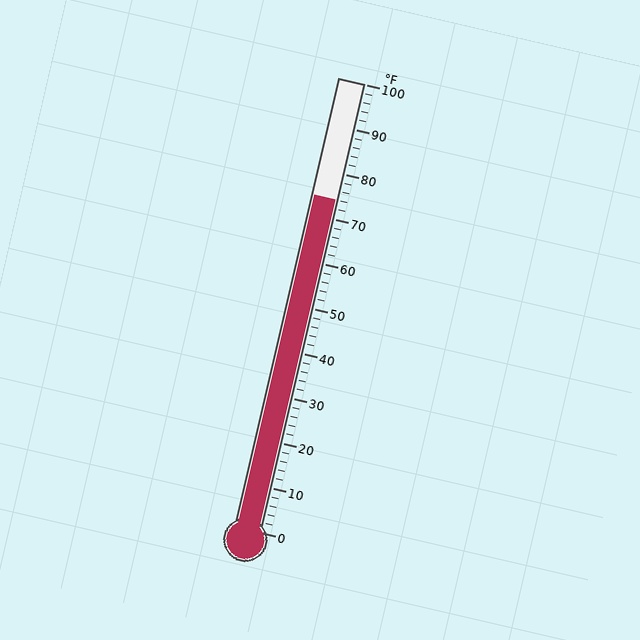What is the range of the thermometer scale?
The thermometer scale ranges from 0°F to 100°F.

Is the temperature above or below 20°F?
The temperature is above 20°F.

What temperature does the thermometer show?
The thermometer shows approximately 74°F.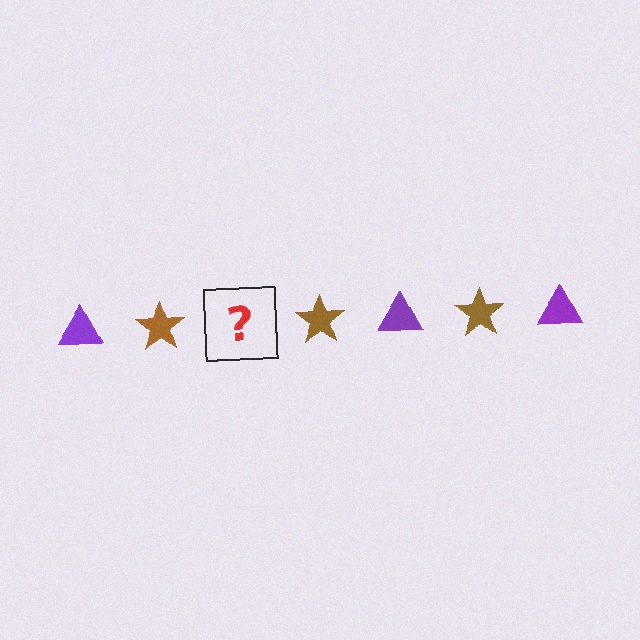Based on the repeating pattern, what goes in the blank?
The blank should be a purple triangle.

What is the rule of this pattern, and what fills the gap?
The rule is that the pattern alternates between purple triangle and brown star. The gap should be filled with a purple triangle.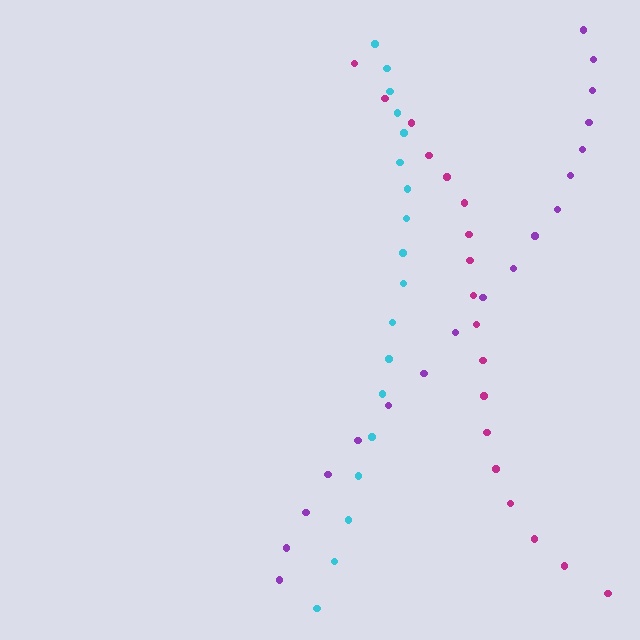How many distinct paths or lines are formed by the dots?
There are 3 distinct paths.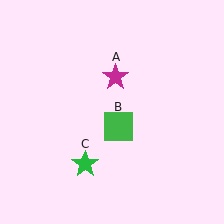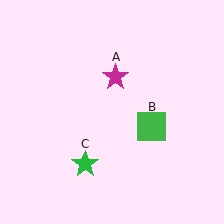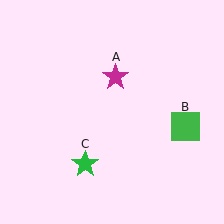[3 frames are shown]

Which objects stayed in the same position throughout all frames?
Magenta star (object A) and green star (object C) remained stationary.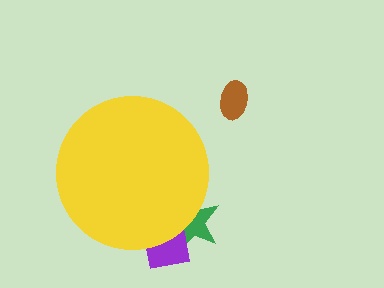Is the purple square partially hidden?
Yes, the purple square is partially hidden behind the yellow circle.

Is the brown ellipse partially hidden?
No, the brown ellipse is fully visible.